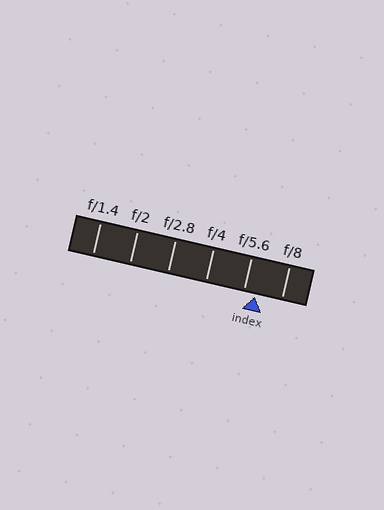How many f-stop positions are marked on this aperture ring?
There are 6 f-stop positions marked.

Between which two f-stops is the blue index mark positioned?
The index mark is between f/5.6 and f/8.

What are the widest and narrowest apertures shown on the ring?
The widest aperture shown is f/1.4 and the narrowest is f/8.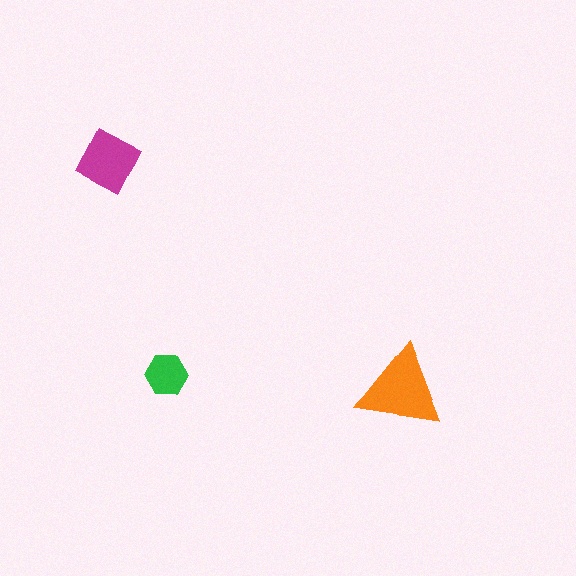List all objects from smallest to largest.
The green hexagon, the magenta diamond, the orange triangle.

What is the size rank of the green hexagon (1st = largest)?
3rd.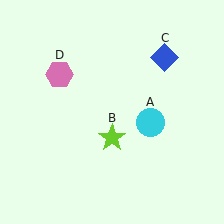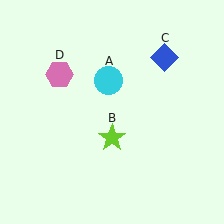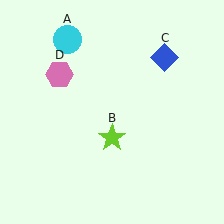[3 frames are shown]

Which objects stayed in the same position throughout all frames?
Lime star (object B) and blue diamond (object C) and pink hexagon (object D) remained stationary.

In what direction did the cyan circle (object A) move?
The cyan circle (object A) moved up and to the left.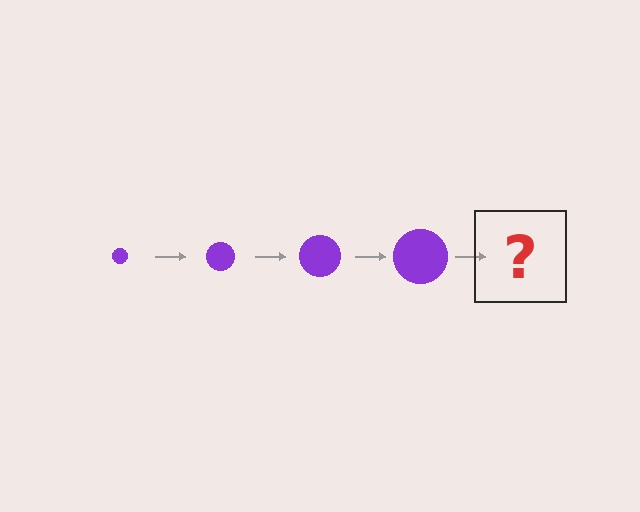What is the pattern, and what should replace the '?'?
The pattern is that the circle gets progressively larger each step. The '?' should be a purple circle, larger than the previous one.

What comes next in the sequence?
The next element should be a purple circle, larger than the previous one.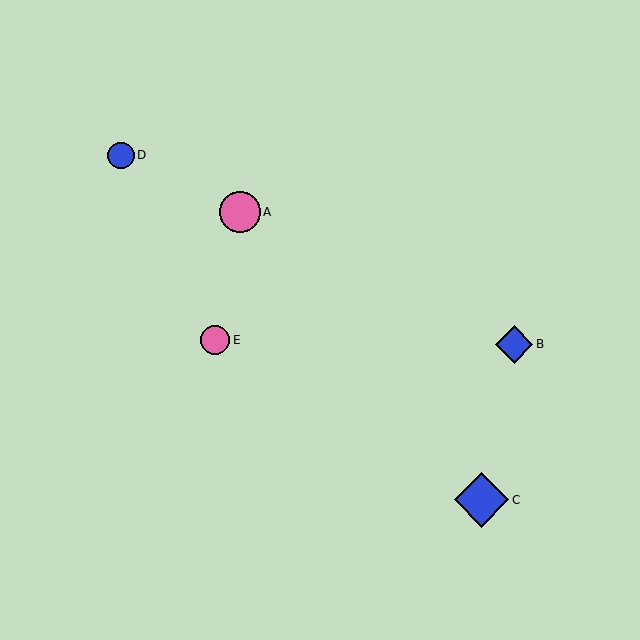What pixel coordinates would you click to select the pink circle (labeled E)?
Click at (215, 340) to select the pink circle E.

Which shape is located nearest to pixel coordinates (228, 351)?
The pink circle (labeled E) at (215, 340) is nearest to that location.